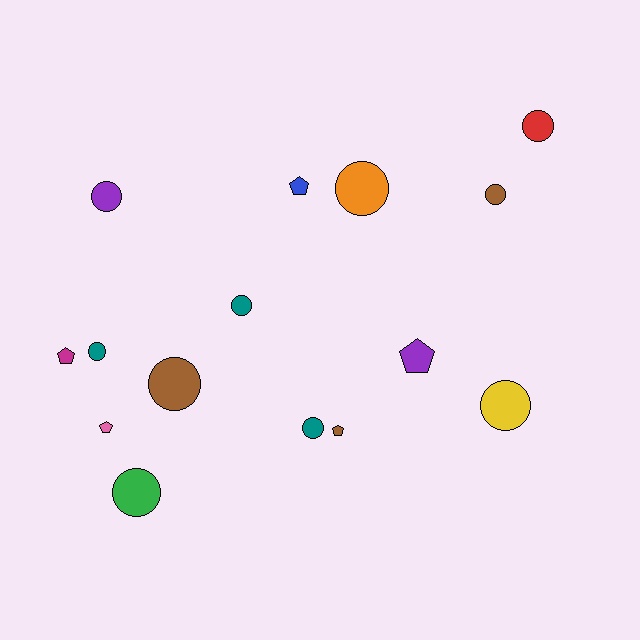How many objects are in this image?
There are 15 objects.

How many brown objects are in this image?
There are 3 brown objects.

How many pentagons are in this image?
There are 5 pentagons.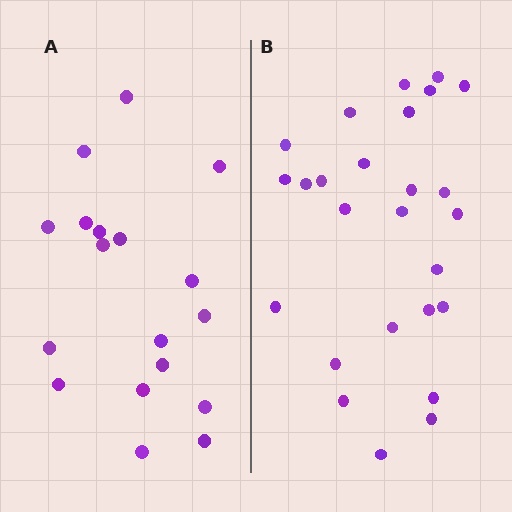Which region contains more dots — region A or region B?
Region B (the right region) has more dots.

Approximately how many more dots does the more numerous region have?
Region B has roughly 8 or so more dots than region A.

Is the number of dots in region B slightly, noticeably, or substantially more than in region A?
Region B has noticeably more, but not dramatically so. The ratio is roughly 1.4 to 1.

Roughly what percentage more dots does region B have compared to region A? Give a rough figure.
About 45% more.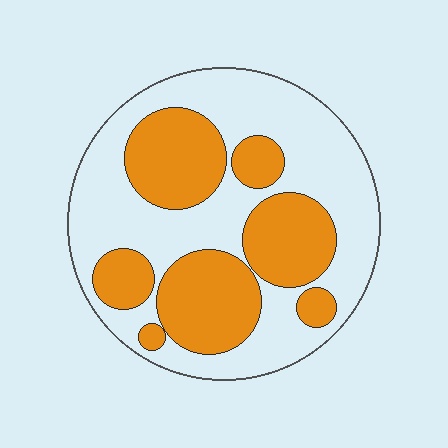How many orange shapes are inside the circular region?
7.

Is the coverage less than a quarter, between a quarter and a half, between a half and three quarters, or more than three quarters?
Between a quarter and a half.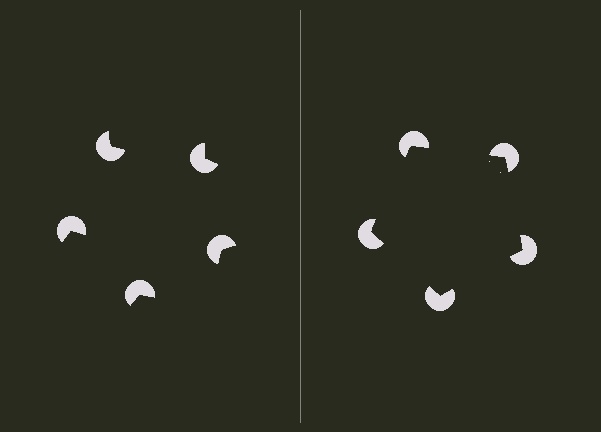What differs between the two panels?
The pac-man discs are positioned identically on both sides; only the wedge orientations differ. On the right they align to a pentagon; on the left they are misaligned.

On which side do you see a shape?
An illusory pentagon appears on the right side. On the left side the wedge cuts are rotated, so no coherent shape forms.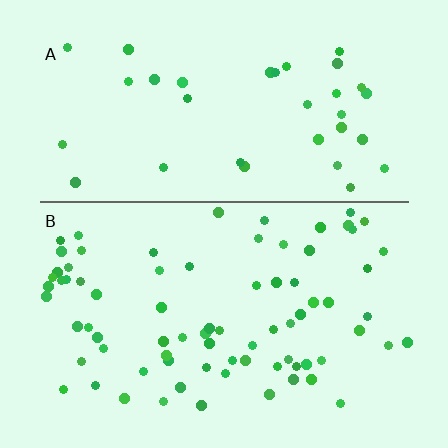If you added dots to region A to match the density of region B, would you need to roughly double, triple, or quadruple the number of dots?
Approximately double.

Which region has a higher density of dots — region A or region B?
B (the bottom).